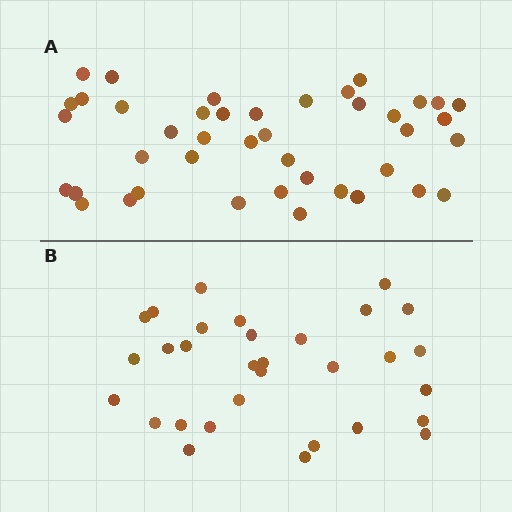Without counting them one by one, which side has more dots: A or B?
Region A (the top region) has more dots.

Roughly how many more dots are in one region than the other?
Region A has roughly 12 or so more dots than region B.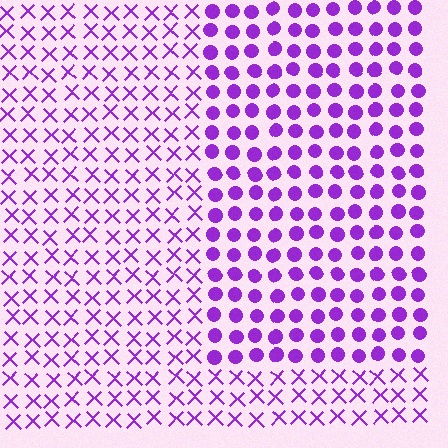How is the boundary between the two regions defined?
The boundary is defined by a change in element shape: circles inside vs. X marks outside. All elements share the same color and spacing.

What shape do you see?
I see a rectangle.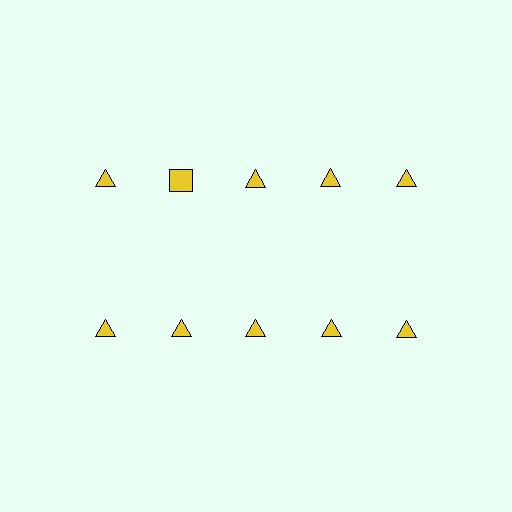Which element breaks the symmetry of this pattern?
The yellow square in the top row, second from left column breaks the symmetry. All other shapes are yellow triangles.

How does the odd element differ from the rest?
It has a different shape: square instead of triangle.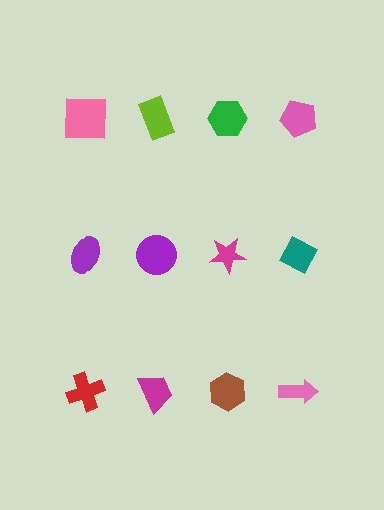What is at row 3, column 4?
A pink arrow.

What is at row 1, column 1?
A pink square.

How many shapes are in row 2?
4 shapes.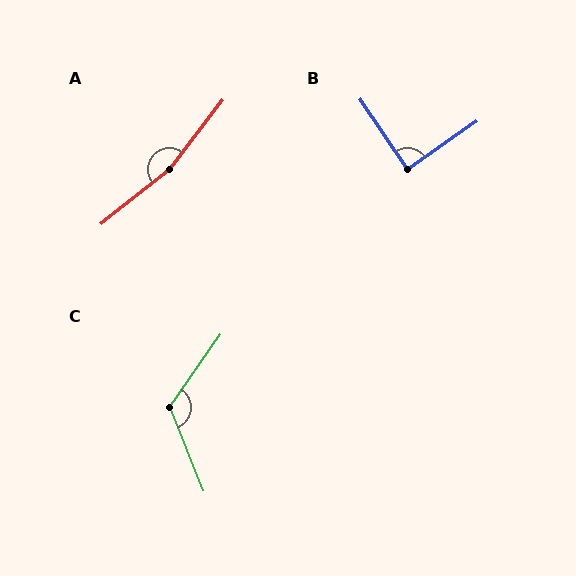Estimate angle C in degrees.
Approximately 123 degrees.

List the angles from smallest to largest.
B (89°), C (123°), A (166°).